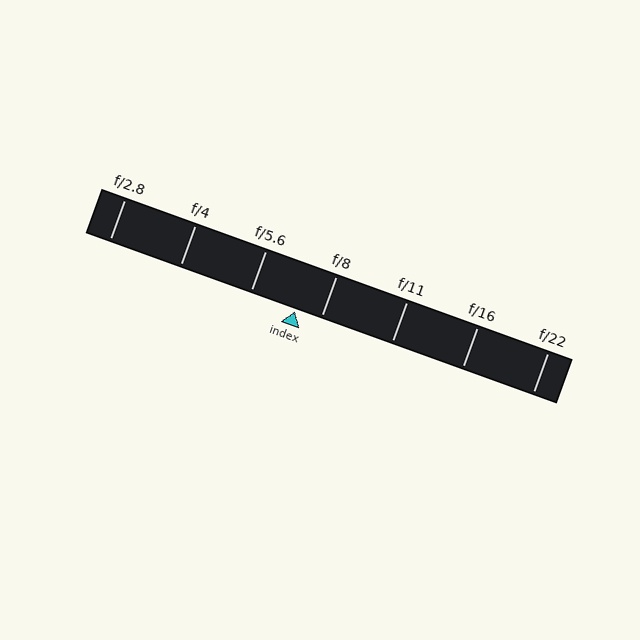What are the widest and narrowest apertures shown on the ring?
The widest aperture shown is f/2.8 and the narrowest is f/22.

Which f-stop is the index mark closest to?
The index mark is closest to f/8.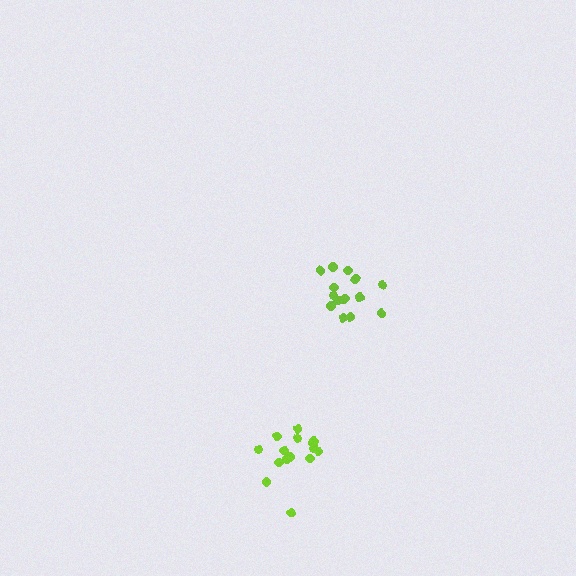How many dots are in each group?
Group 1: 15 dots, Group 2: 14 dots (29 total).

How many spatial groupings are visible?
There are 2 spatial groupings.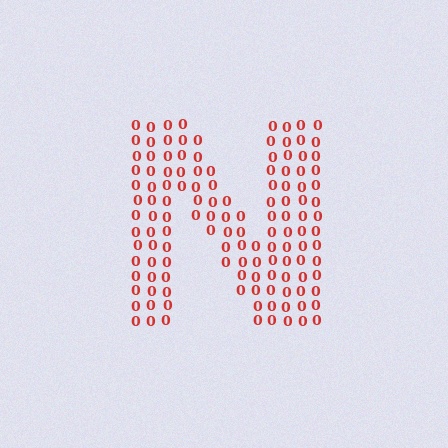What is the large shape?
The large shape is the letter N.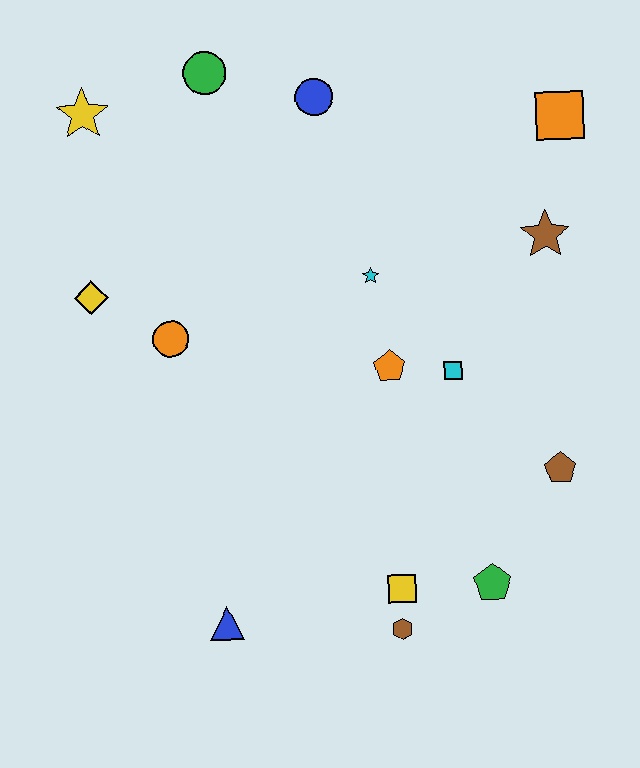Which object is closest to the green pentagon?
The yellow square is closest to the green pentagon.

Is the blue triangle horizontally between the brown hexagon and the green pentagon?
No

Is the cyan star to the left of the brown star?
Yes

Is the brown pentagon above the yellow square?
Yes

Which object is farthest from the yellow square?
The yellow star is farthest from the yellow square.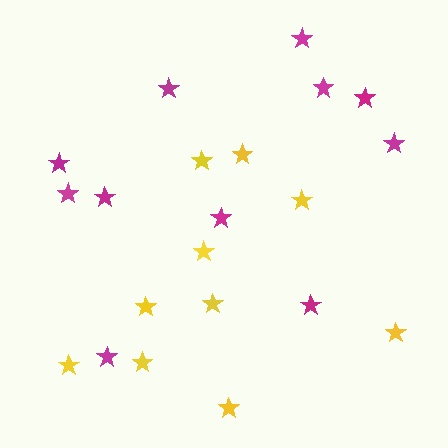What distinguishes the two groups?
There are 2 groups: one group of magenta stars (11) and one group of yellow stars (10).